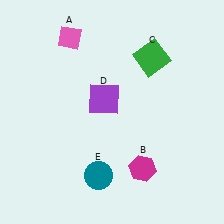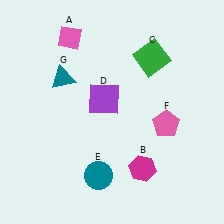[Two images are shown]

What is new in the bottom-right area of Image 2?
A pink pentagon (F) was added in the bottom-right area of Image 2.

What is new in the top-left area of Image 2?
A teal triangle (G) was added in the top-left area of Image 2.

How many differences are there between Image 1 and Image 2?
There are 2 differences between the two images.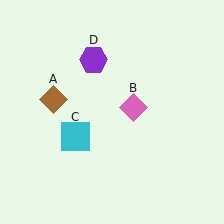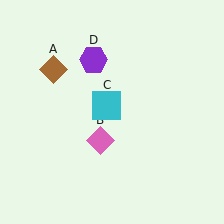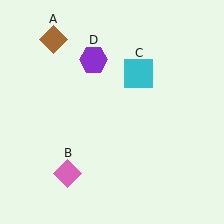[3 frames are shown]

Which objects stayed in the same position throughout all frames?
Purple hexagon (object D) remained stationary.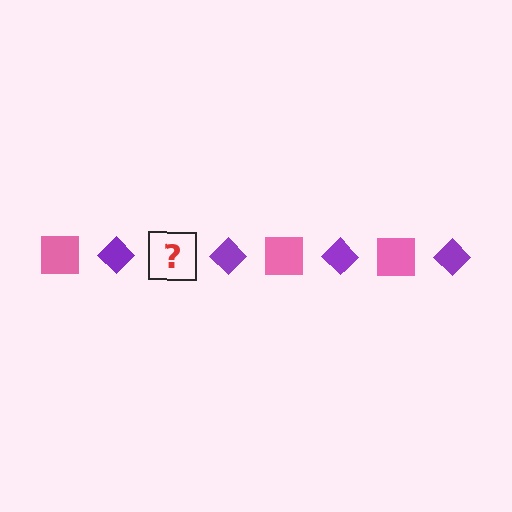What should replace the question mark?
The question mark should be replaced with a pink square.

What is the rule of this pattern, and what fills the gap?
The rule is that the pattern alternates between pink square and purple diamond. The gap should be filled with a pink square.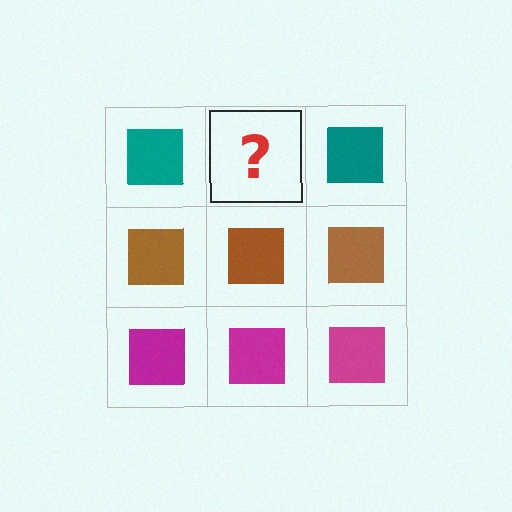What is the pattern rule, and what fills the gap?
The rule is that each row has a consistent color. The gap should be filled with a teal square.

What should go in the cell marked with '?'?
The missing cell should contain a teal square.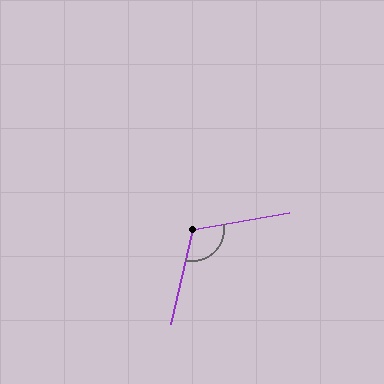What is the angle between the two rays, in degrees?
Approximately 113 degrees.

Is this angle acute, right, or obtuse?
It is obtuse.